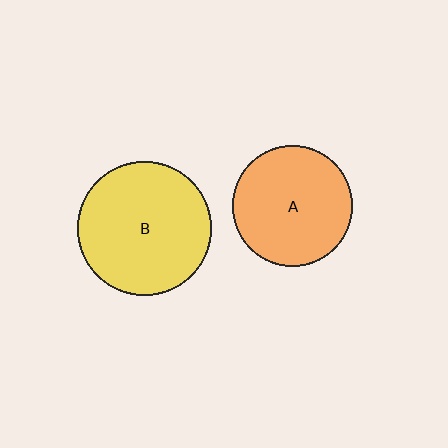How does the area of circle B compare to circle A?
Approximately 1.2 times.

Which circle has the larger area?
Circle B (yellow).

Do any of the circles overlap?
No, none of the circles overlap.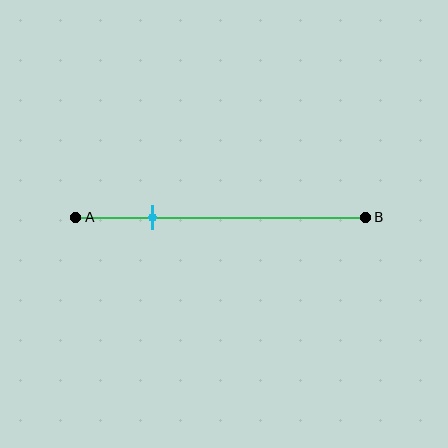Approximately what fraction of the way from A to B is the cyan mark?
The cyan mark is approximately 25% of the way from A to B.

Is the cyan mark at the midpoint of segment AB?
No, the mark is at about 25% from A, not at the 50% midpoint.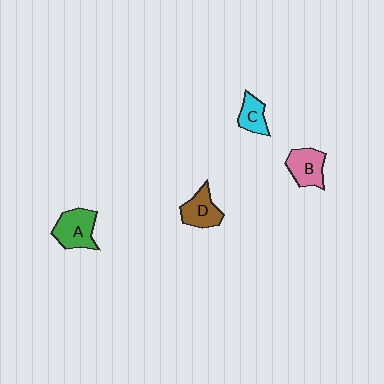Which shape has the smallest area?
Shape C (cyan).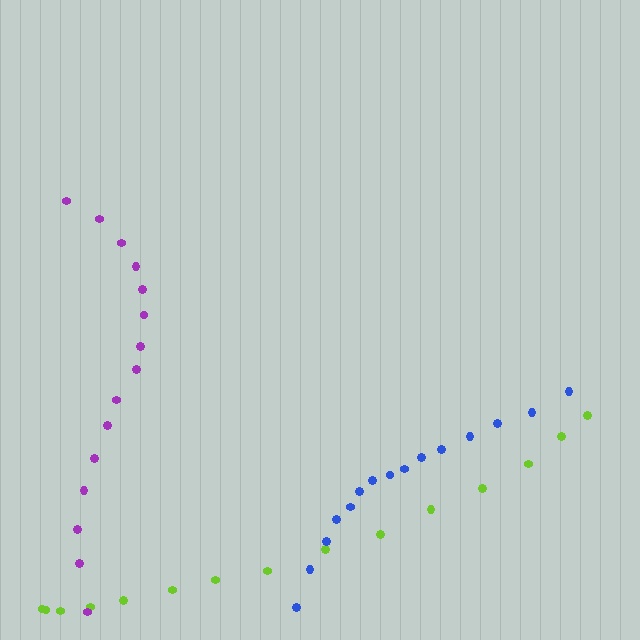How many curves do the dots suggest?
There are 3 distinct paths.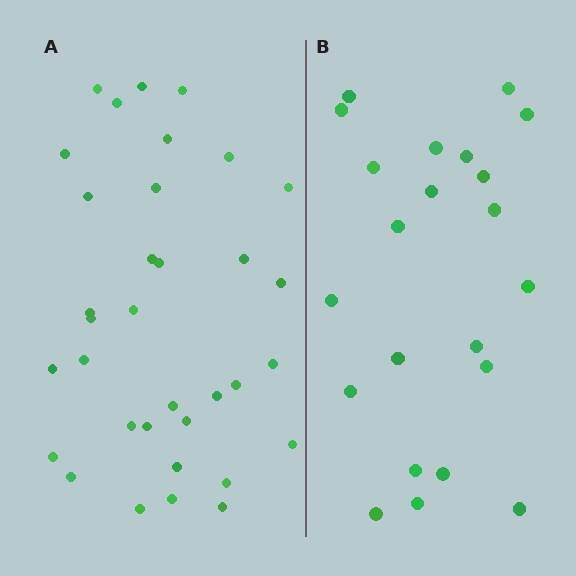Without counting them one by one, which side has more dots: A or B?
Region A (the left region) has more dots.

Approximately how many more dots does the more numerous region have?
Region A has roughly 12 or so more dots than region B.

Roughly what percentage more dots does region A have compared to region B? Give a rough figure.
About 55% more.